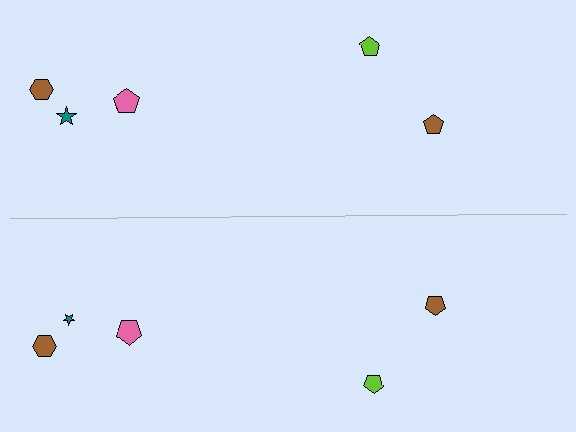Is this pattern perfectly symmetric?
No, the pattern is not perfectly symmetric. The teal star on the bottom side has a different size than its mirror counterpart.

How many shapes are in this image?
There are 10 shapes in this image.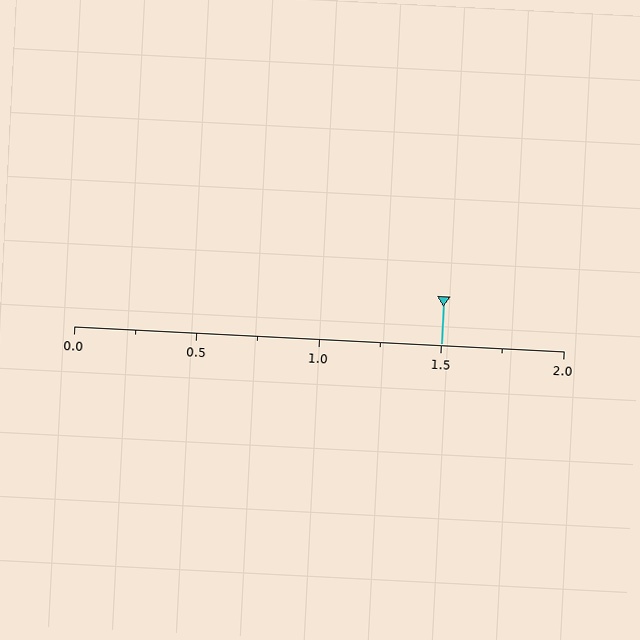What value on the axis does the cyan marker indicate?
The marker indicates approximately 1.5.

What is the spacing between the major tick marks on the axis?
The major ticks are spaced 0.5 apart.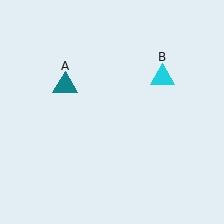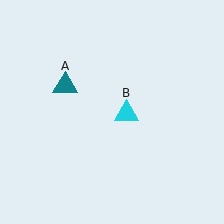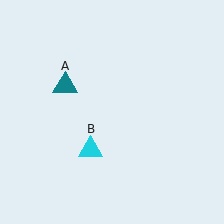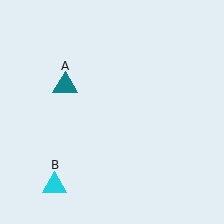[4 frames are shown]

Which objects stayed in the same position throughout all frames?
Teal triangle (object A) remained stationary.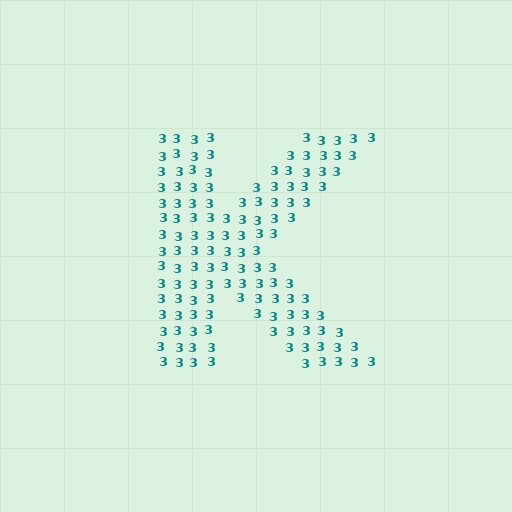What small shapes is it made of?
It is made of small digit 3's.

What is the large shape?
The large shape is the letter K.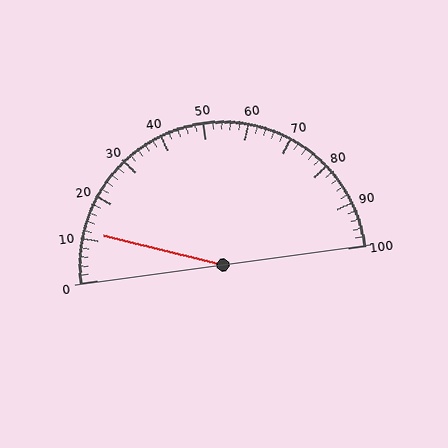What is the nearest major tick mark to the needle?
The nearest major tick mark is 10.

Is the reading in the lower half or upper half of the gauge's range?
The reading is in the lower half of the range (0 to 100).